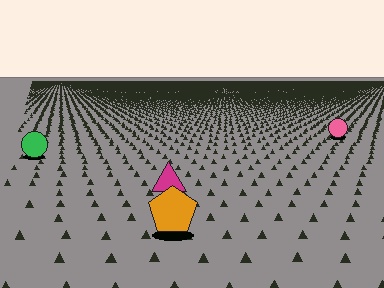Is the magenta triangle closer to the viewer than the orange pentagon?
No. The orange pentagon is closer — you can tell from the texture gradient: the ground texture is coarser near it.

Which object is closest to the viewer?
The orange pentagon is closest. The texture marks near it are larger and more spread out.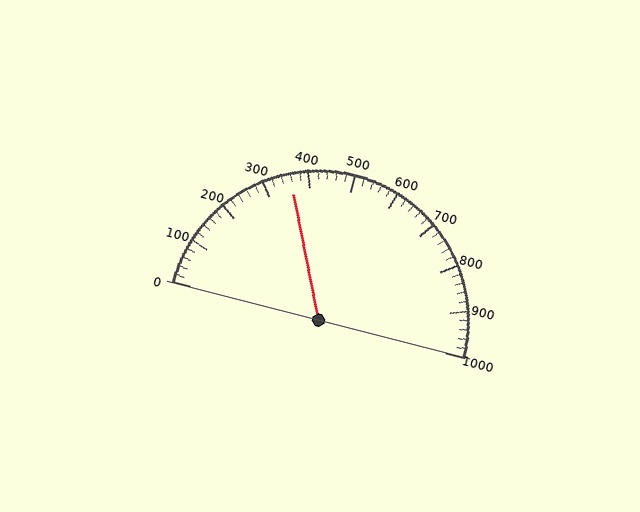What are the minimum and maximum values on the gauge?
The gauge ranges from 0 to 1000.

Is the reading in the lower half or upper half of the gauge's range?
The reading is in the lower half of the range (0 to 1000).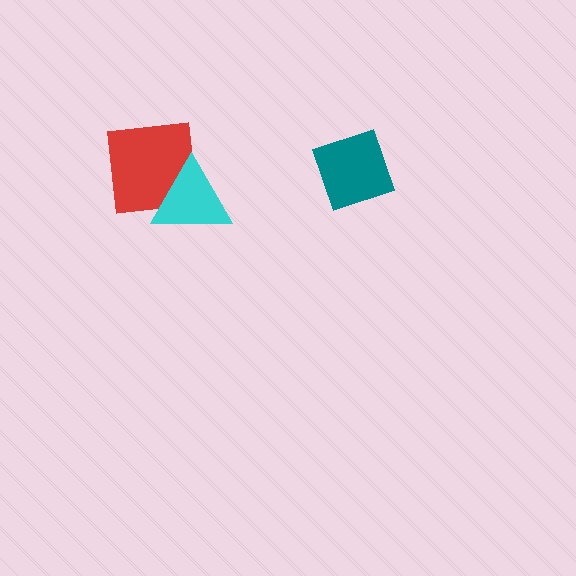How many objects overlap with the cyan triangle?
1 object overlaps with the cyan triangle.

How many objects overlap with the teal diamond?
0 objects overlap with the teal diamond.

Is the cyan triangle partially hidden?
No, no other shape covers it.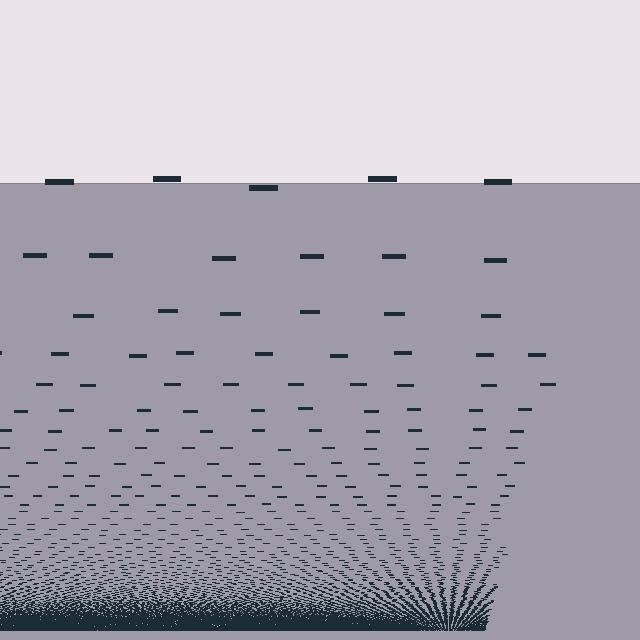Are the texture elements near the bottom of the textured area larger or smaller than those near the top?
Smaller. The gradient is inverted — elements near the bottom are smaller and denser.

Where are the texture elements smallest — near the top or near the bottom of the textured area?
Near the bottom.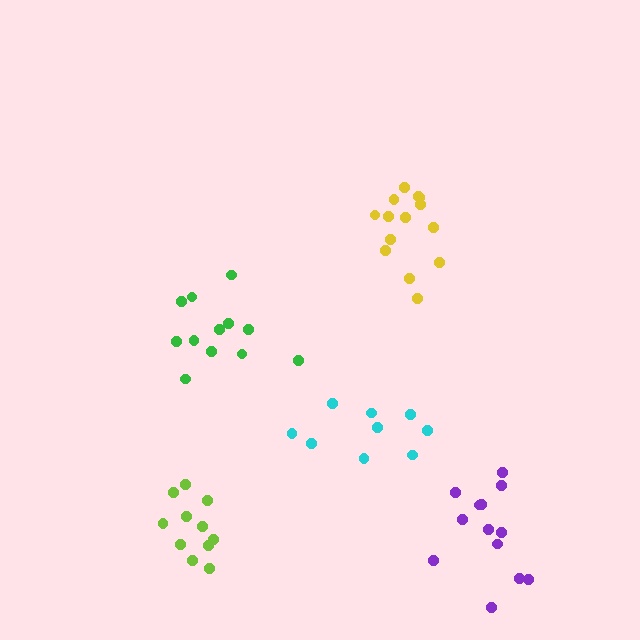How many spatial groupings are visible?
There are 5 spatial groupings.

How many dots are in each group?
Group 1: 9 dots, Group 2: 14 dots, Group 3: 12 dots, Group 4: 11 dots, Group 5: 13 dots (59 total).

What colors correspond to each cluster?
The clusters are colored: cyan, yellow, green, lime, purple.